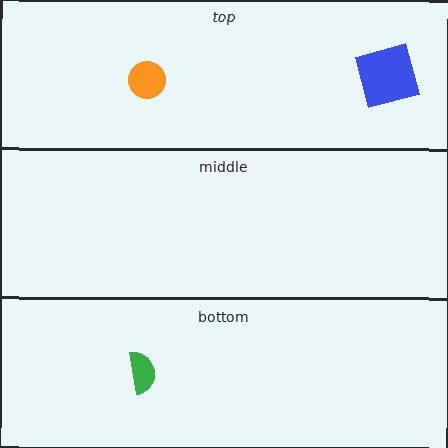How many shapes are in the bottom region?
1.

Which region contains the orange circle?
The top region.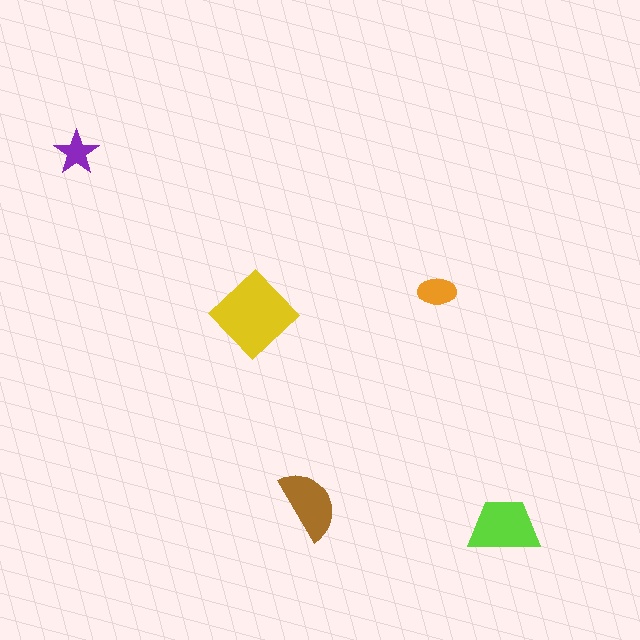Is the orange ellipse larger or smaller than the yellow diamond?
Smaller.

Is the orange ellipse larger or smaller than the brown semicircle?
Smaller.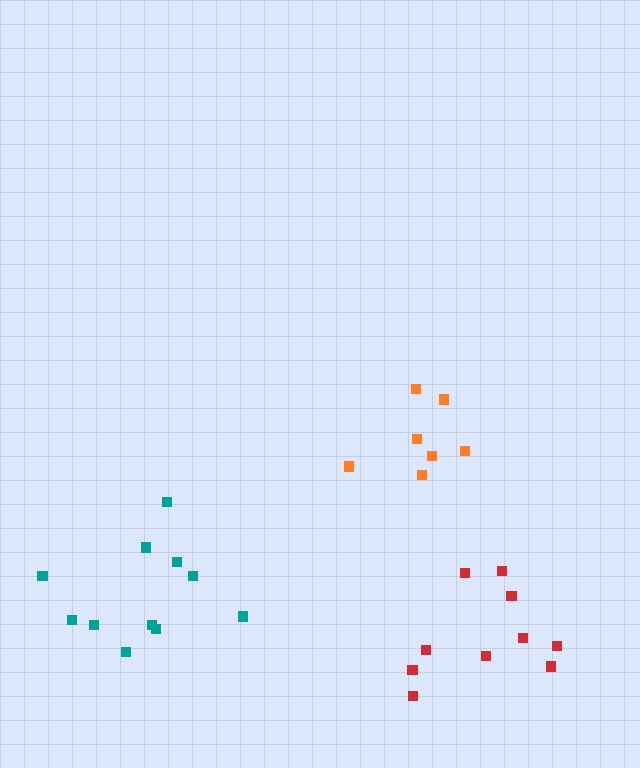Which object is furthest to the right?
The red cluster is rightmost.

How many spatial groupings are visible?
There are 3 spatial groupings.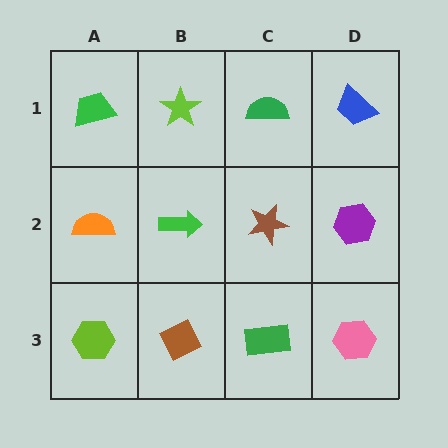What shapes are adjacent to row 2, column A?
A green trapezoid (row 1, column A), a lime hexagon (row 3, column A), a green arrow (row 2, column B).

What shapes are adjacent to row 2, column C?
A green semicircle (row 1, column C), a green rectangle (row 3, column C), a green arrow (row 2, column B), a purple hexagon (row 2, column D).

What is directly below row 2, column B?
A brown diamond.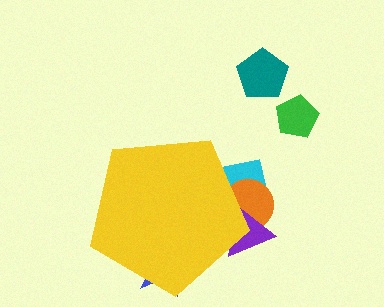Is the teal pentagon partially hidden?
No, the teal pentagon is fully visible.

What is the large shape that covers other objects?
A yellow pentagon.